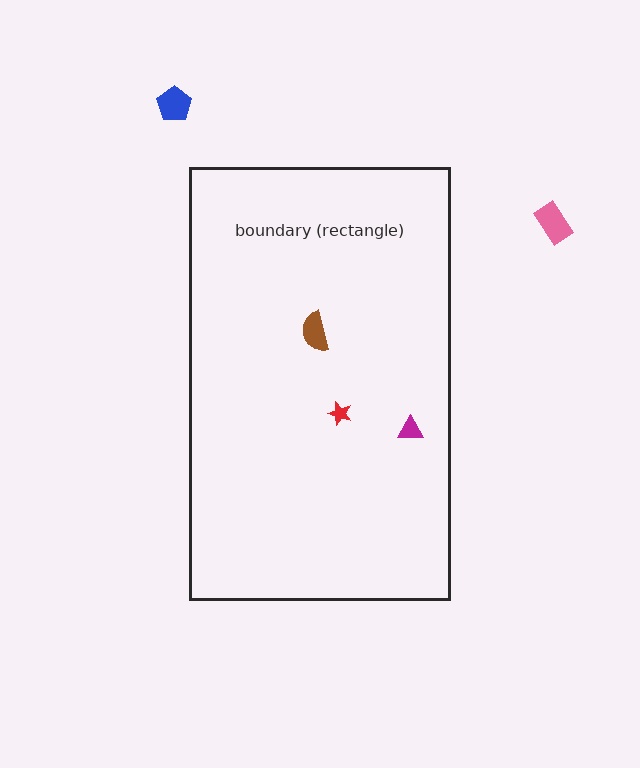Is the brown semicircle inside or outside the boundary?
Inside.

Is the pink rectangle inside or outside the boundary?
Outside.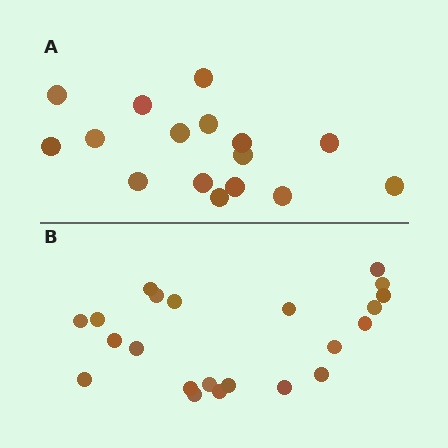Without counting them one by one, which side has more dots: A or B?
Region B (the bottom region) has more dots.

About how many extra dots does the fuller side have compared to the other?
Region B has about 6 more dots than region A.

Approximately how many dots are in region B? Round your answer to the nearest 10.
About 20 dots. (The exact count is 22, which rounds to 20.)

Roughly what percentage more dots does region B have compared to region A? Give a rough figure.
About 40% more.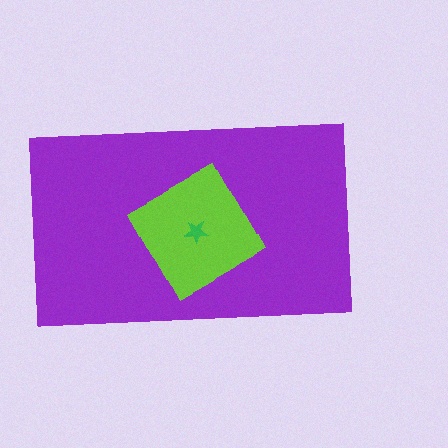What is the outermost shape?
The purple rectangle.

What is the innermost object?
The green star.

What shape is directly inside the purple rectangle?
The lime square.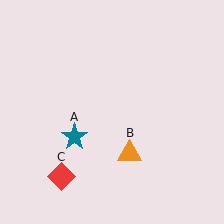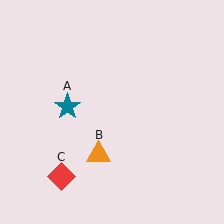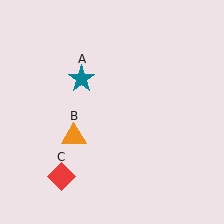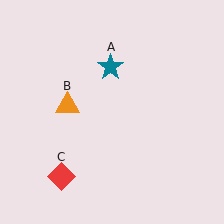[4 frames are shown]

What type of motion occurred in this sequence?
The teal star (object A), orange triangle (object B) rotated clockwise around the center of the scene.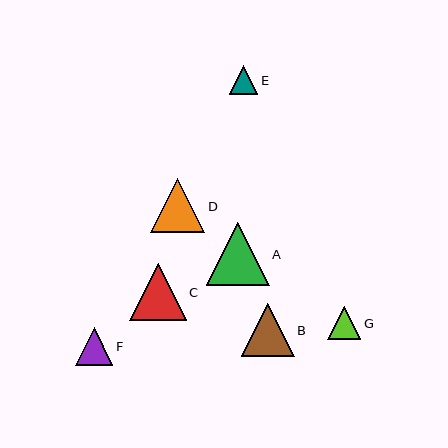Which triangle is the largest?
Triangle A is the largest with a size of approximately 63 pixels.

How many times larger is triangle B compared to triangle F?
Triangle B is approximately 1.4 times the size of triangle F.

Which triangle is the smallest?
Triangle E is the smallest with a size of approximately 29 pixels.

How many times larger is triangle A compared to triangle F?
Triangle A is approximately 1.7 times the size of triangle F.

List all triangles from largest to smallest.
From largest to smallest: A, C, D, B, F, G, E.